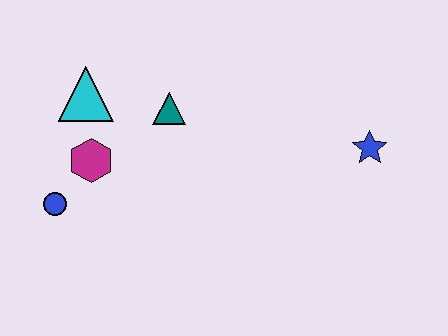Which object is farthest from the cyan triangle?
The blue star is farthest from the cyan triangle.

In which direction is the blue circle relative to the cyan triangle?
The blue circle is below the cyan triangle.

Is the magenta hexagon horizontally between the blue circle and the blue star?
Yes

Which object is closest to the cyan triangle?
The magenta hexagon is closest to the cyan triangle.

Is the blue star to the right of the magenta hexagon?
Yes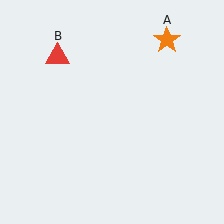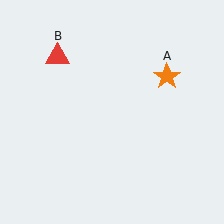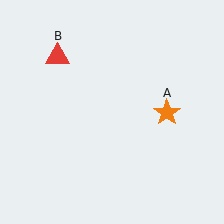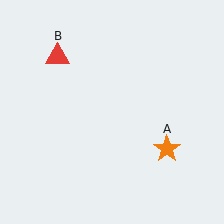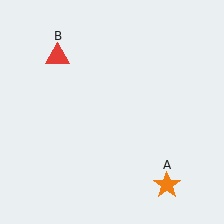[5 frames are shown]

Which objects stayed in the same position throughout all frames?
Red triangle (object B) remained stationary.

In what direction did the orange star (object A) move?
The orange star (object A) moved down.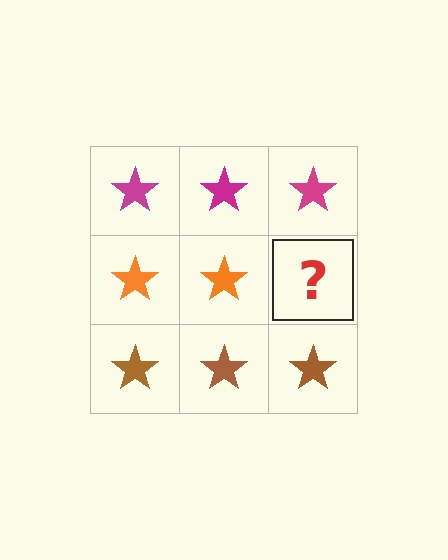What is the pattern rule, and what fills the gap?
The rule is that each row has a consistent color. The gap should be filled with an orange star.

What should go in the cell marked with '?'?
The missing cell should contain an orange star.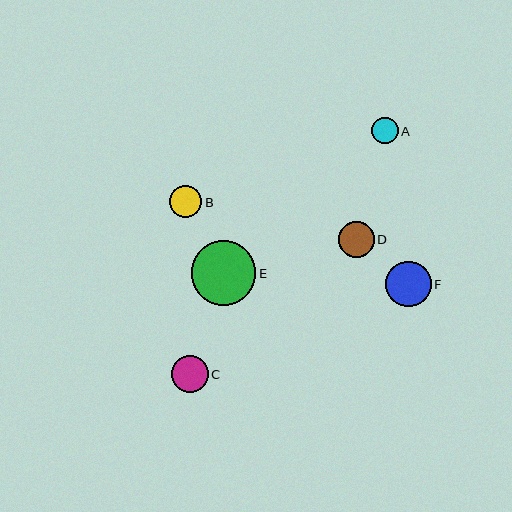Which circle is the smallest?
Circle A is the smallest with a size of approximately 26 pixels.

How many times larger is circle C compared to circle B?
Circle C is approximately 1.1 times the size of circle B.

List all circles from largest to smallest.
From largest to smallest: E, F, C, D, B, A.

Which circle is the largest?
Circle E is the largest with a size of approximately 65 pixels.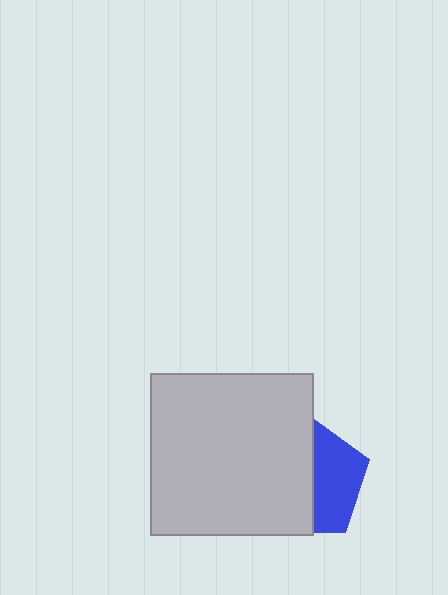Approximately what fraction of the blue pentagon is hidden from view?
Roughly 57% of the blue pentagon is hidden behind the light gray square.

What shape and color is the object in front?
The object in front is a light gray square.